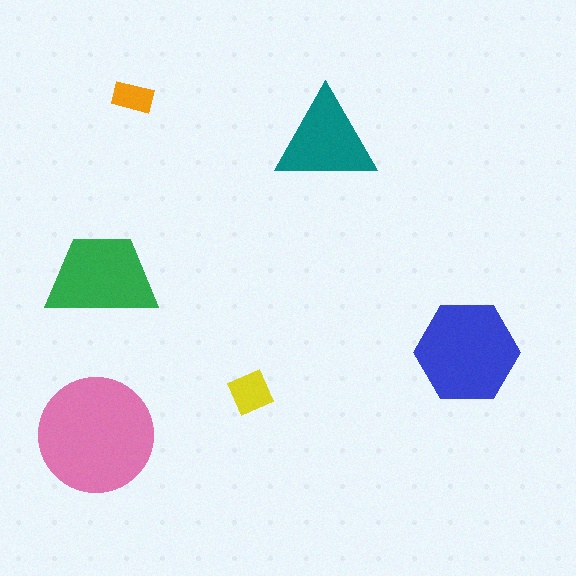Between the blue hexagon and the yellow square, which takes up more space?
The blue hexagon.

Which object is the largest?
The pink circle.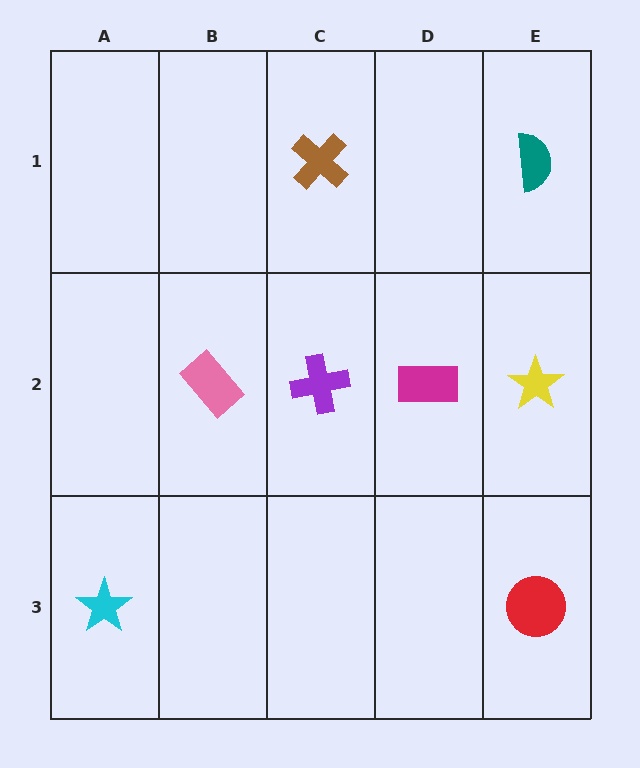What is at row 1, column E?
A teal semicircle.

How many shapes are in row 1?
2 shapes.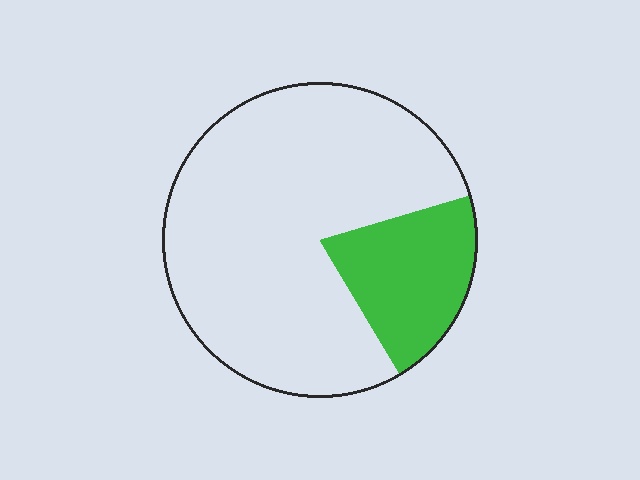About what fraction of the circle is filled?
About one fifth (1/5).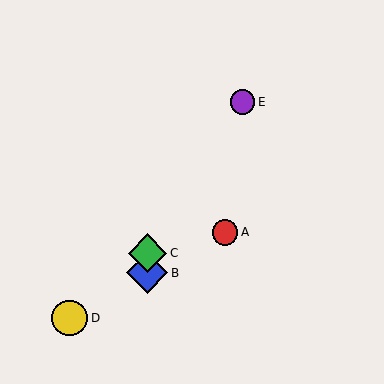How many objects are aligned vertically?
2 objects (B, C) are aligned vertically.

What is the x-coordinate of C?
Object C is at x≈147.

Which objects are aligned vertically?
Objects B, C are aligned vertically.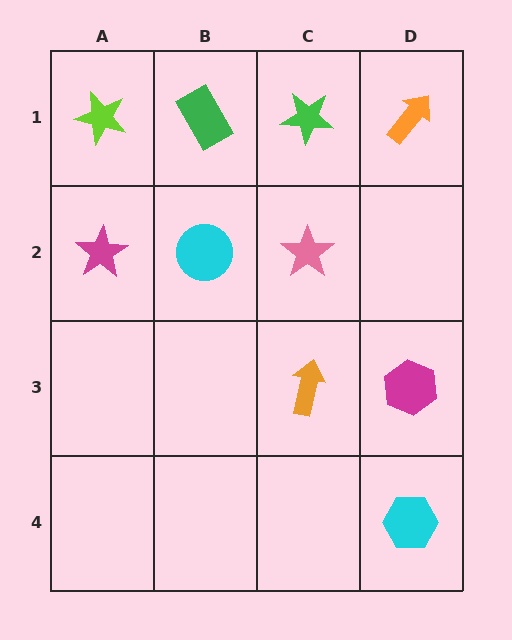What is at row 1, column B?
A green rectangle.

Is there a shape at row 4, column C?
No, that cell is empty.